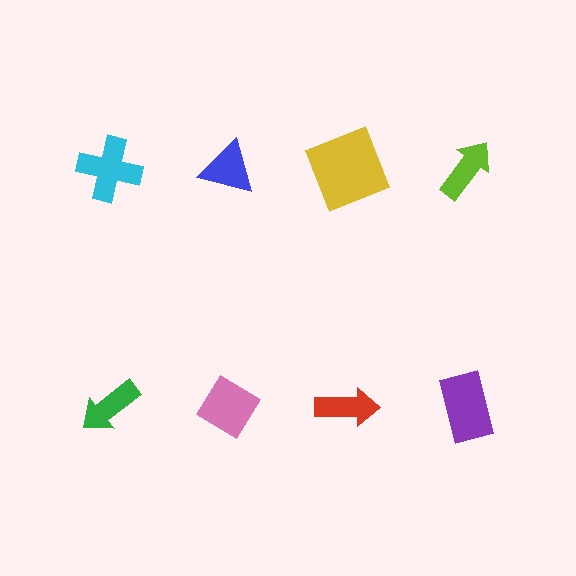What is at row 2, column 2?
A pink diamond.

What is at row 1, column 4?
A lime arrow.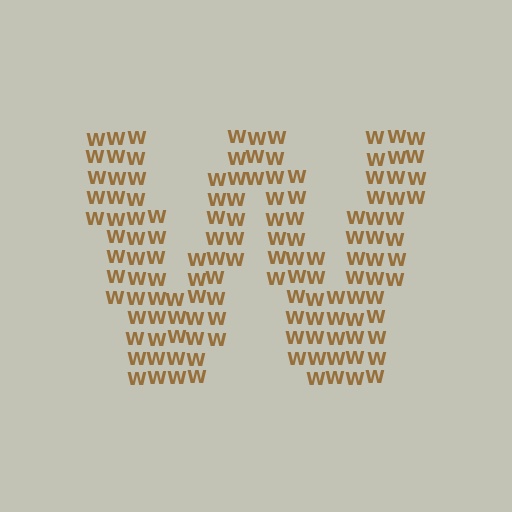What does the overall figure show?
The overall figure shows the letter W.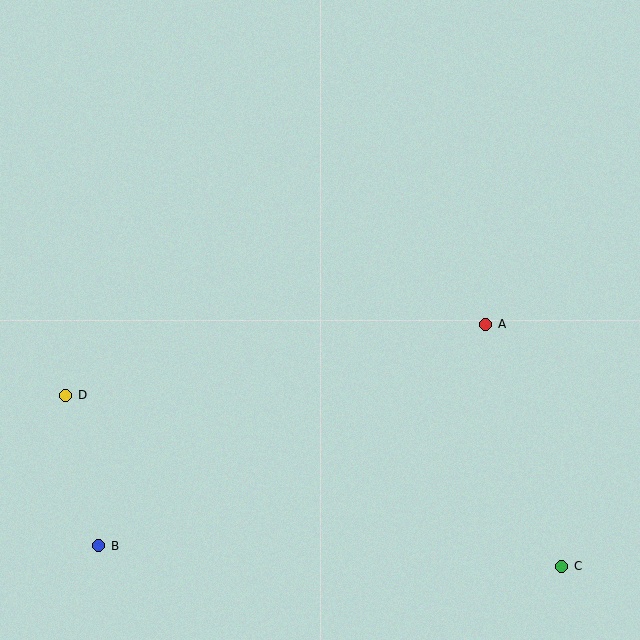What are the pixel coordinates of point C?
Point C is at (562, 566).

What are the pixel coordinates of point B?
Point B is at (99, 546).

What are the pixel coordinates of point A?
Point A is at (486, 324).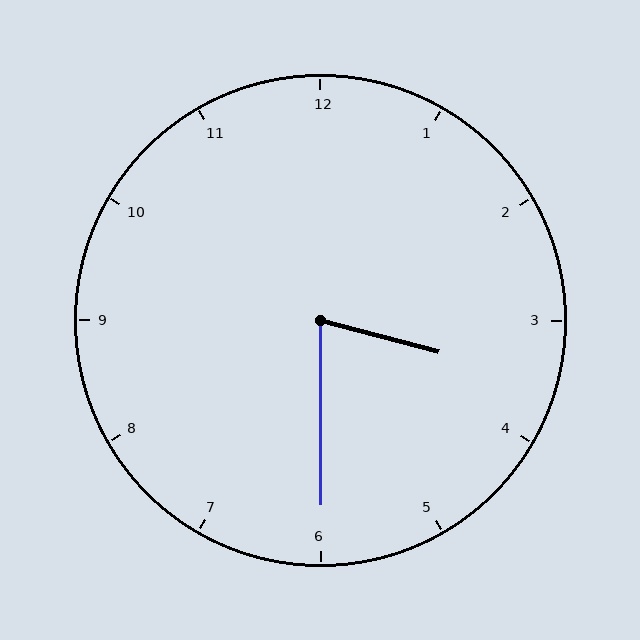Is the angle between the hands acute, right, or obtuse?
It is acute.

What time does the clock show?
3:30.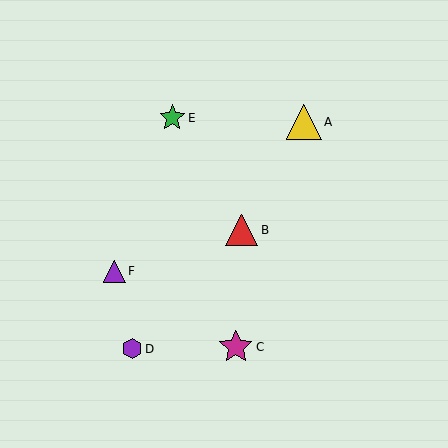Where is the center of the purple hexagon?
The center of the purple hexagon is at (132, 349).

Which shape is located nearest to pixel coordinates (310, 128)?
The yellow triangle (labeled A) at (304, 122) is nearest to that location.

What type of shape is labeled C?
Shape C is a magenta star.